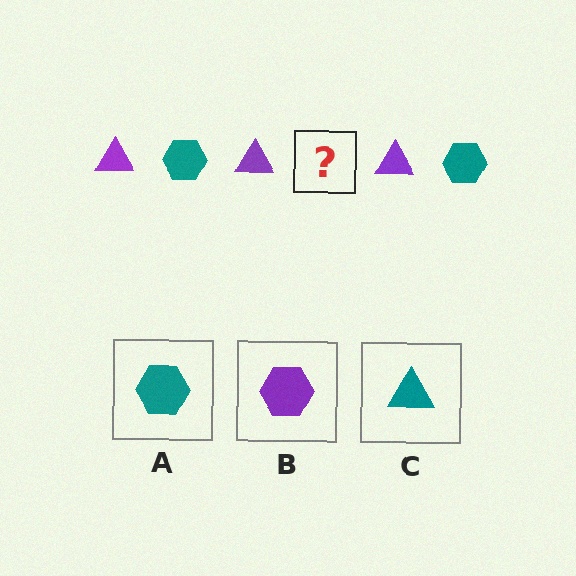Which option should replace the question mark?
Option A.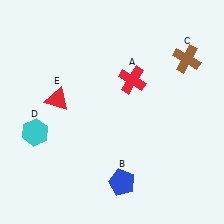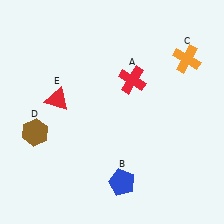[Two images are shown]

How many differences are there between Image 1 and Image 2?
There are 2 differences between the two images.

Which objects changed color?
C changed from brown to orange. D changed from cyan to brown.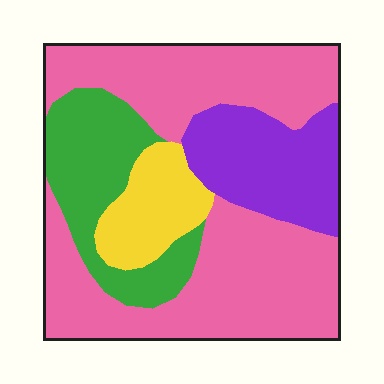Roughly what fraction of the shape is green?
Green covers about 20% of the shape.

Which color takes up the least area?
Yellow, at roughly 10%.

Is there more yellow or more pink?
Pink.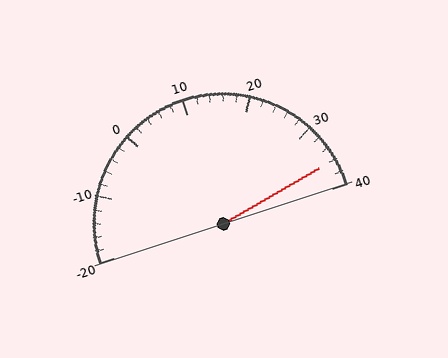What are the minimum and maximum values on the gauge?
The gauge ranges from -20 to 40.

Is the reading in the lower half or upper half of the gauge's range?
The reading is in the upper half of the range (-20 to 40).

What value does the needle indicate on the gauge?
The needle indicates approximately 36.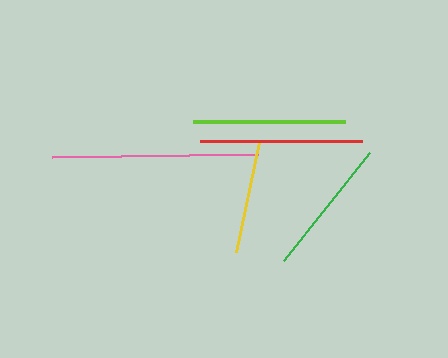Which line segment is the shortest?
The yellow line is the shortest at approximately 112 pixels.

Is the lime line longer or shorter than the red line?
The red line is longer than the lime line.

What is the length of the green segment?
The green segment is approximately 139 pixels long.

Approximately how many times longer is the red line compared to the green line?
The red line is approximately 1.2 times the length of the green line.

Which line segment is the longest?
The pink line is the longest at approximately 206 pixels.